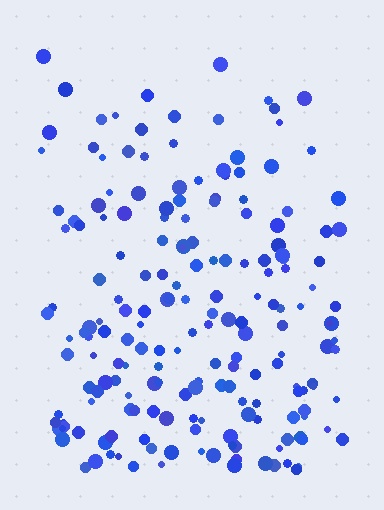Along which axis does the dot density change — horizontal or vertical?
Vertical.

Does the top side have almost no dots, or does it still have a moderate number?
Still a moderate number, just noticeably fewer than the bottom.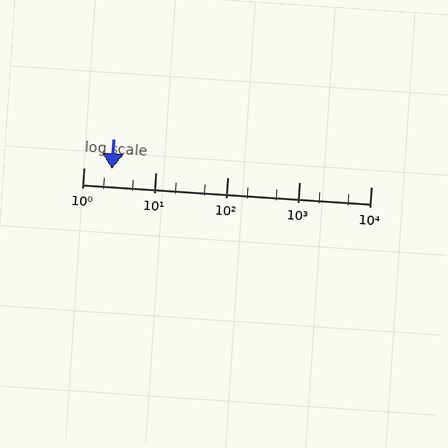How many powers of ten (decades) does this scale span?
The scale spans 4 decades, from 1 to 10000.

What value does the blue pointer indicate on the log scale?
The pointer indicates approximately 2.5.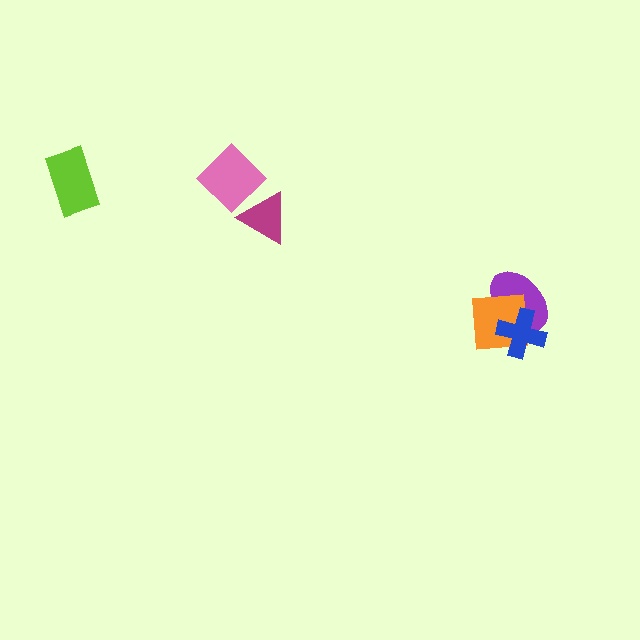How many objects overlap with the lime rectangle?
0 objects overlap with the lime rectangle.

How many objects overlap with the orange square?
2 objects overlap with the orange square.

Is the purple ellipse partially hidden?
Yes, it is partially covered by another shape.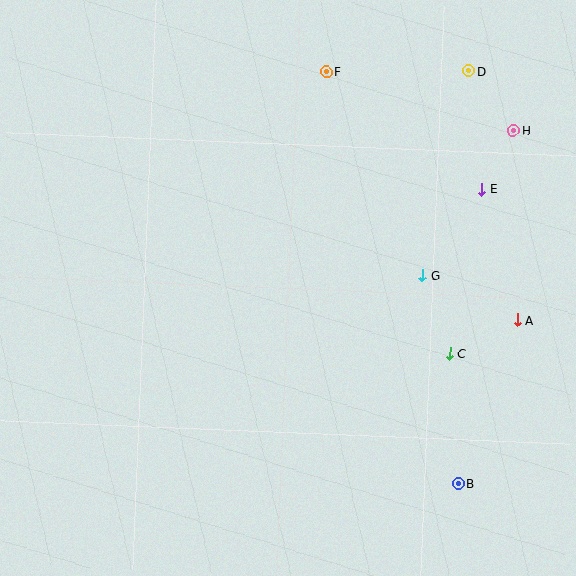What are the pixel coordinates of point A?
Point A is at (517, 320).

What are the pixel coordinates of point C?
Point C is at (450, 353).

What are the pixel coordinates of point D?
Point D is at (469, 71).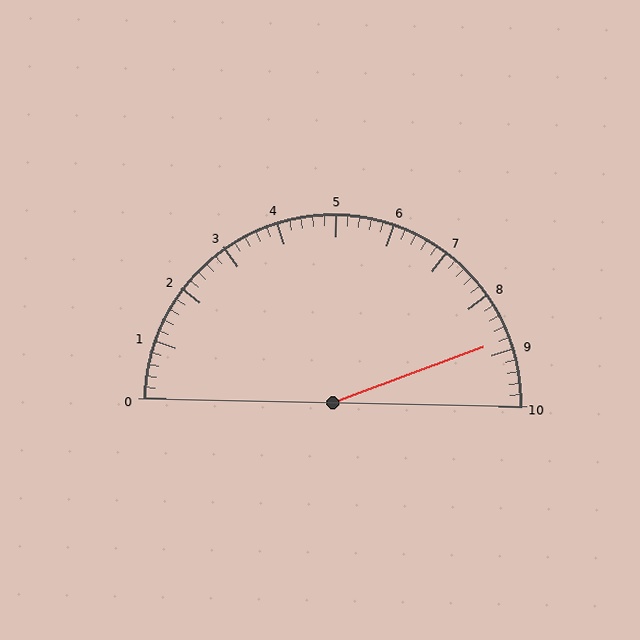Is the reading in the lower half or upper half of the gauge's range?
The reading is in the upper half of the range (0 to 10).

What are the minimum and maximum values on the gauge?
The gauge ranges from 0 to 10.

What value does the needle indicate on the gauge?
The needle indicates approximately 8.8.